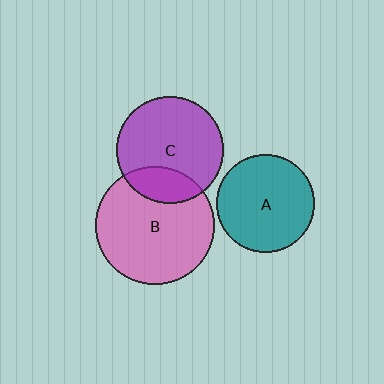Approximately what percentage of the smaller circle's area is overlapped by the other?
Approximately 20%.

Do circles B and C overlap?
Yes.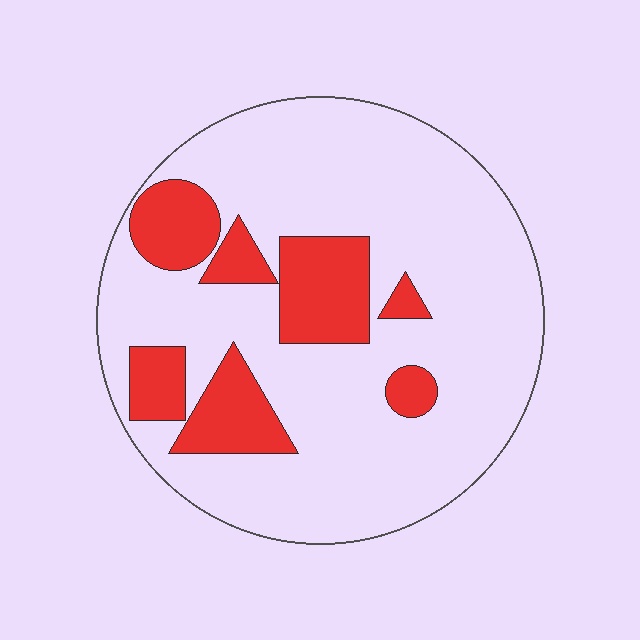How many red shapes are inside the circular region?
7.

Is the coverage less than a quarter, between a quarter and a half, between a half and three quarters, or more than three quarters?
Less than a quarter.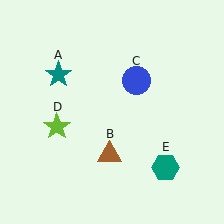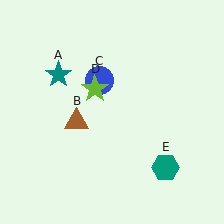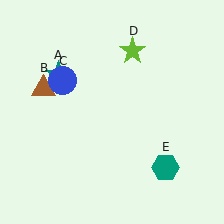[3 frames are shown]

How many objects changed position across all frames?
3 objects changed position: brown triangle (object B), blue circle (object C), lime star (object D).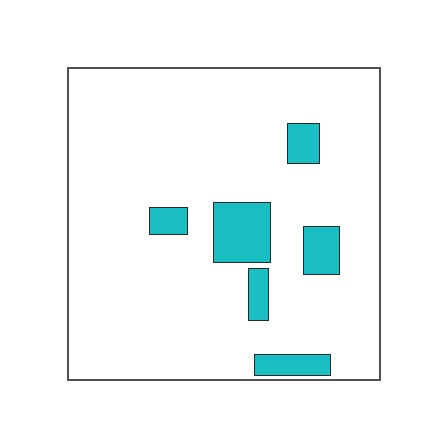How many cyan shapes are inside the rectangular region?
6.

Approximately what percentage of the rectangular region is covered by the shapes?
Approximately 10%.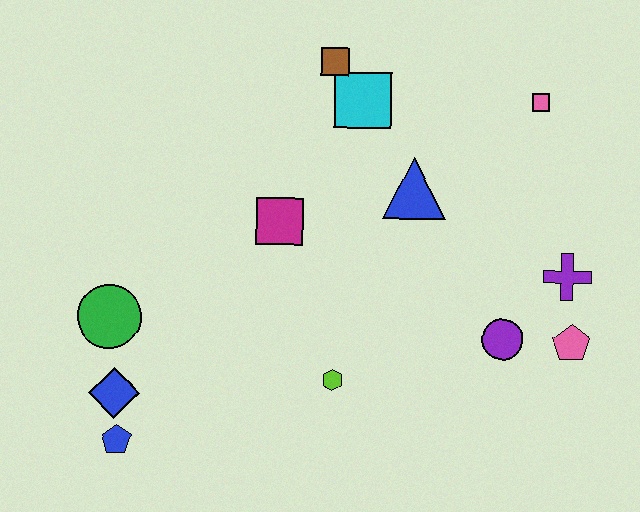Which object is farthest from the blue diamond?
The pink square is farthest from the blue diamond.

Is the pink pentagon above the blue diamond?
Yes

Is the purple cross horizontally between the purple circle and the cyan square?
No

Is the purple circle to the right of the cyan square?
Yes